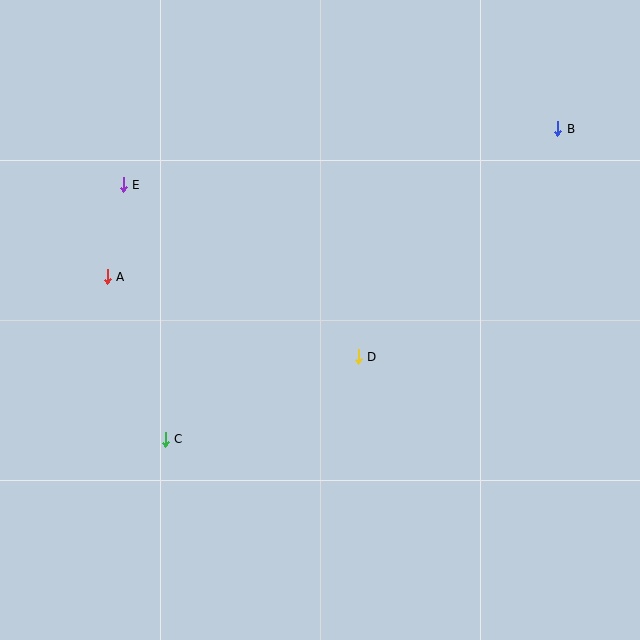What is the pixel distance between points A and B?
The distance between A and B is 474 pixels.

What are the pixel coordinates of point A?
Point A is at (107, 277).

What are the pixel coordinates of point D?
Point D is at (358, 357).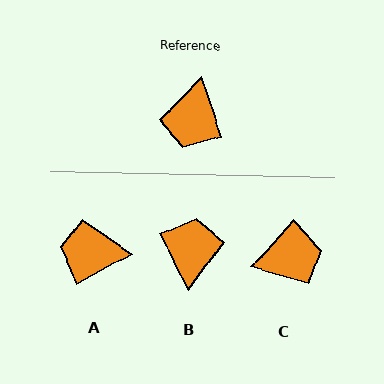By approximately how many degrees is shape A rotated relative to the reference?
Approximately 80 degrees clockwise.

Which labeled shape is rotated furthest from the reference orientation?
B, about 171 degrees away.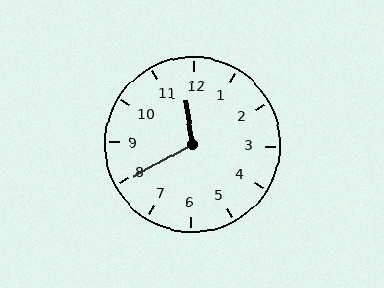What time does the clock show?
11:40.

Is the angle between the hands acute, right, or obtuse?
It is obtuse.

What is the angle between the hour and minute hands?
Approximately 110 degrees.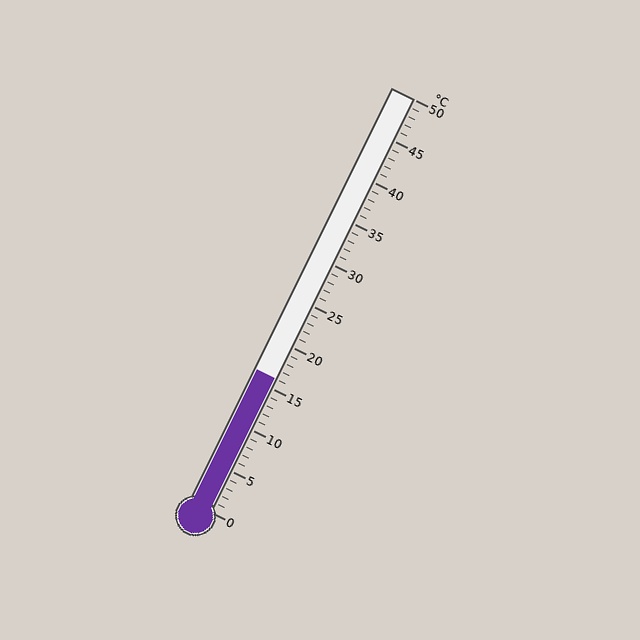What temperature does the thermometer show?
The thermometer shows approximately 16°C.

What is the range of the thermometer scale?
The thermometer scale ranges from 0°C to 50°C.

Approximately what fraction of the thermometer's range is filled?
The thermometer is filled to approximately 30% of its range.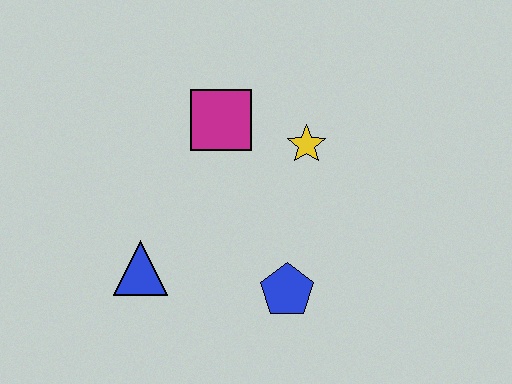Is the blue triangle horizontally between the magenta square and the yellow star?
No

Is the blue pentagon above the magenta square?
No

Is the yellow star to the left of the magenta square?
No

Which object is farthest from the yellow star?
The blue triangle is farthest from the yellow star.